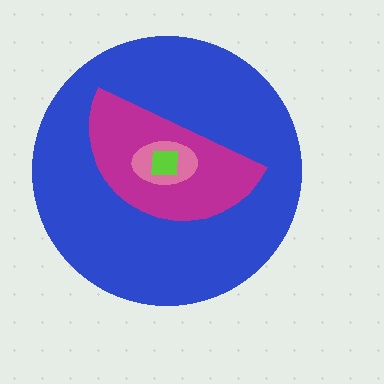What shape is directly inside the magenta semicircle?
The pink ellipse.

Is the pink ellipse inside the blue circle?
Yes.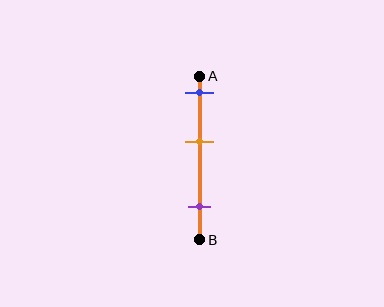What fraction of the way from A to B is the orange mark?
The orange mark is approximately 40% (0.4) of the way from A to B.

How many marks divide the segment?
There are 3 marks dividing the segment.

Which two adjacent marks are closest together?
The blue and orange marks are the closest adjacent pair.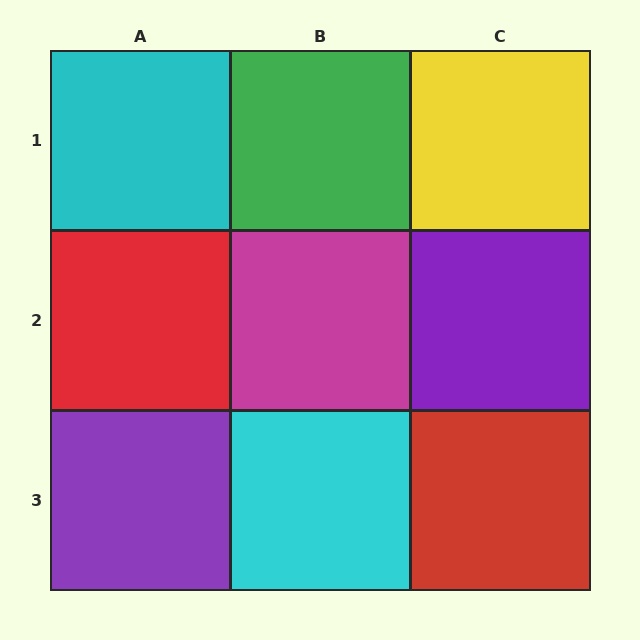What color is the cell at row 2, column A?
Red.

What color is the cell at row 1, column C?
Yellow.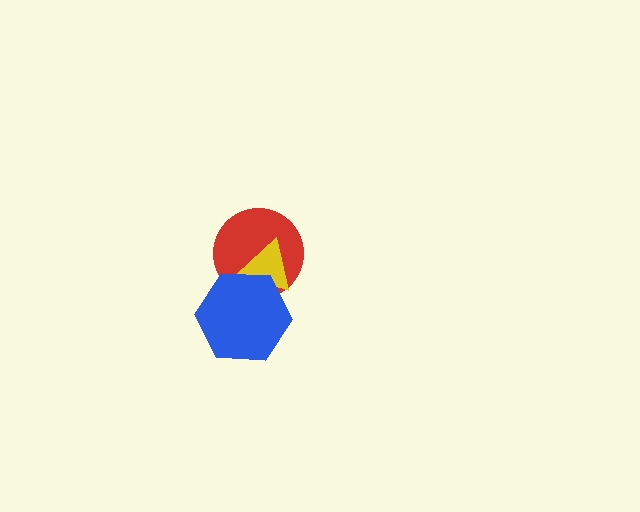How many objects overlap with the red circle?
2 objects overlap with the red circle.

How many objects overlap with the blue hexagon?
2 objects overlap with the blue hexagon.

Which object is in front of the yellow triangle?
The blue hexagon is in front of the yellow triangle.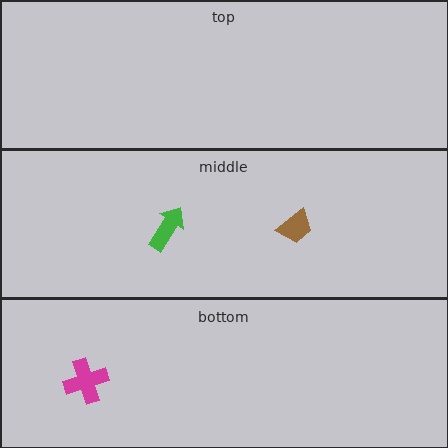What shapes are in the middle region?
The green arrow, the brown trapezoid.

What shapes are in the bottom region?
The magenta cross.